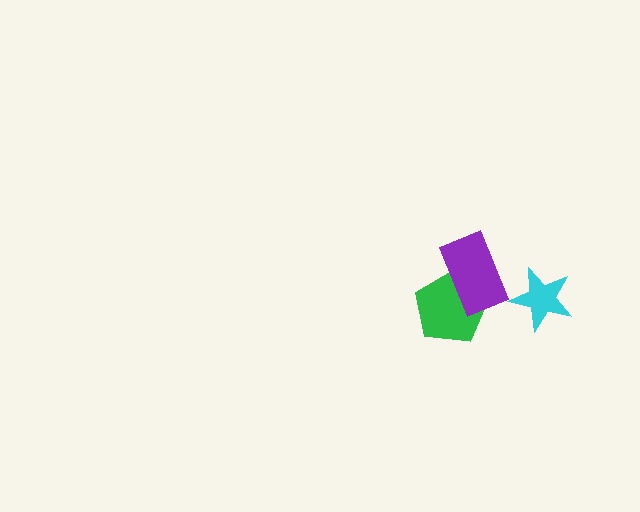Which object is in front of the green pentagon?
The purple rectangle is in front of the green pentagon.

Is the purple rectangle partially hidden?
No, no other shape covers it.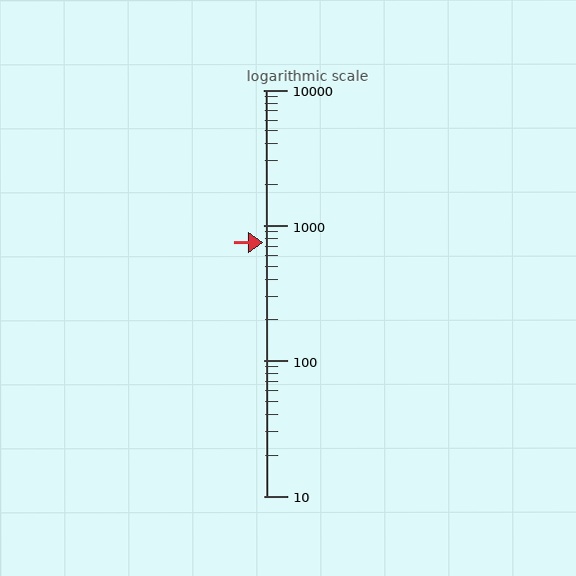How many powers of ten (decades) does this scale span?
The scale spans 3 decades, from 10 to 10000.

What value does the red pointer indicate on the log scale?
The pointer indicates approximately 750.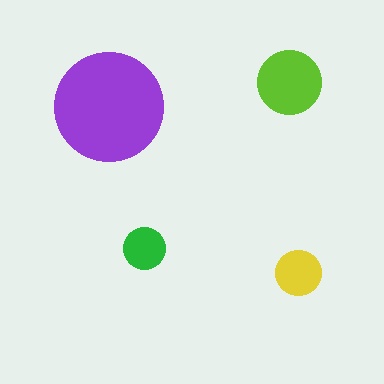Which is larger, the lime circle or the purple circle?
The purple one.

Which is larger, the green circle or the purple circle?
The purple one.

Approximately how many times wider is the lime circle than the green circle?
About 1.5 times wider.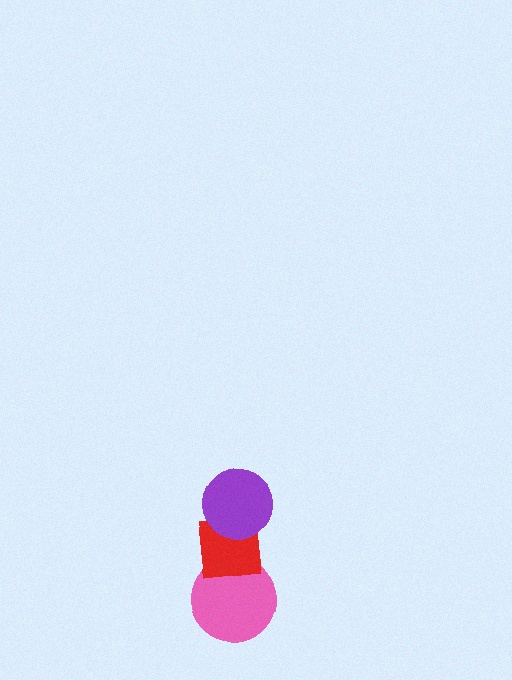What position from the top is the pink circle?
The pink circle is 3rd from the top.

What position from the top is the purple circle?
The purple circle is 1st from the top.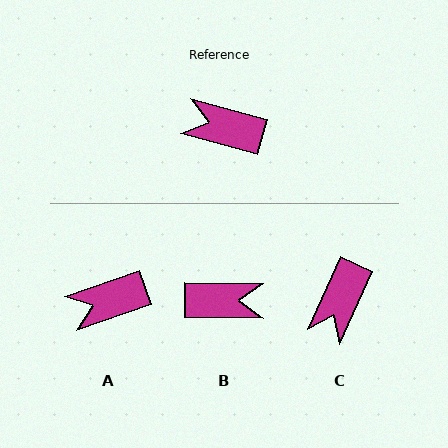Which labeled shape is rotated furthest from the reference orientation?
B, about 165 degrees away.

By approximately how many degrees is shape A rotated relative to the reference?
Approximately 35 degrees counter-clockwise.